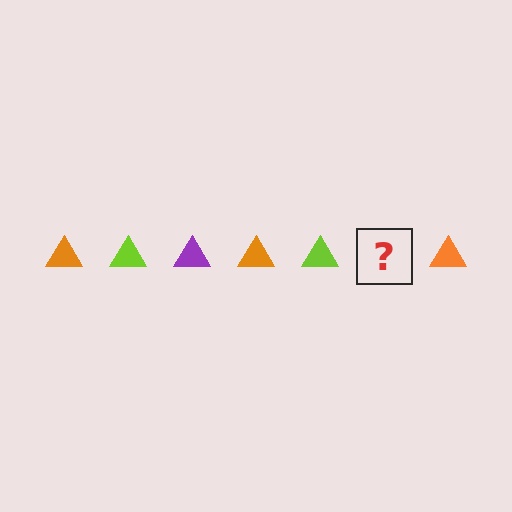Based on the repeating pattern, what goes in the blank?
The blank should be a purple triangle.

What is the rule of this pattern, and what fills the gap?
The rule is that the pattern cycles through orange, lime, purple triangles. The gap should be filled with a purple triangle.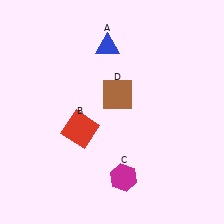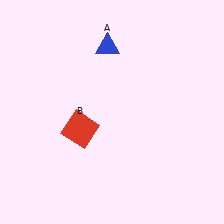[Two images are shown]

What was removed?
The brown square (D), the magenta hexagon (C) were removed in Image 2.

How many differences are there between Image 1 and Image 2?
There are 2 differences between the two images.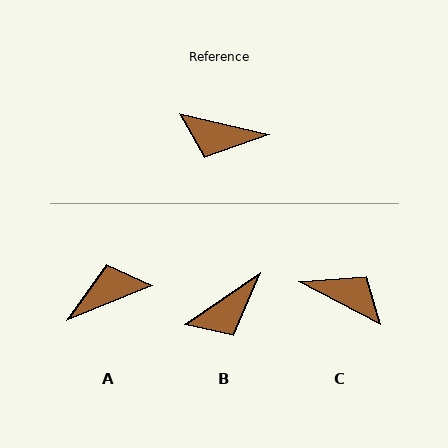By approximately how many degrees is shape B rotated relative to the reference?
Approximately 48 degrees counter-clockwise.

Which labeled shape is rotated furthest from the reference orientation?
C, about 165 degrees away.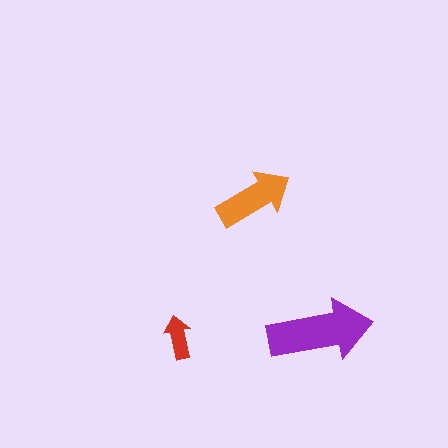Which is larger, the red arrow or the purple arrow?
The purple one.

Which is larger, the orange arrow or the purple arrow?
The purple one.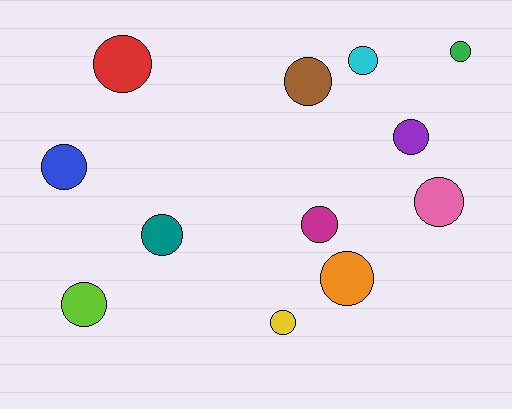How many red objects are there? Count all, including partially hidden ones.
There is 1 red object.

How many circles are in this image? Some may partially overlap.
There are 12 circles.